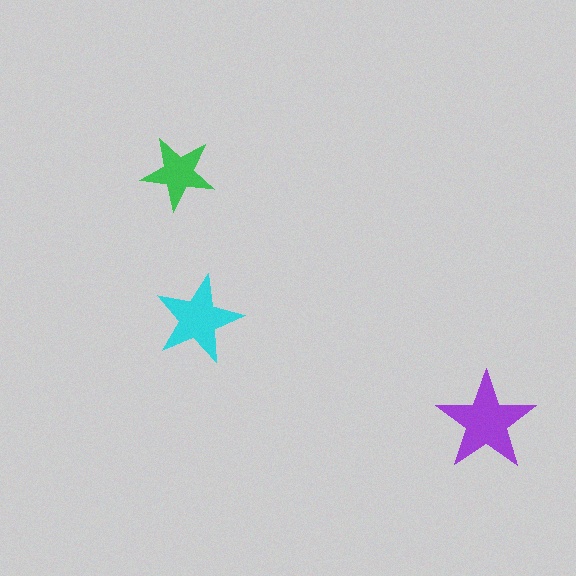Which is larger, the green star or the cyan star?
The cyan one.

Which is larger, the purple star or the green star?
The purple one.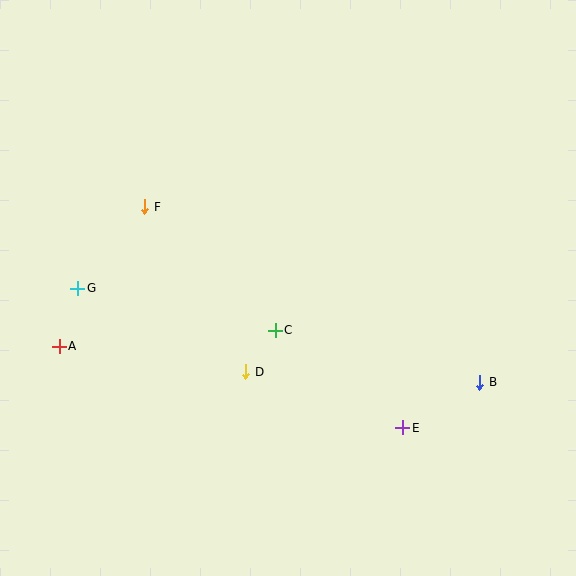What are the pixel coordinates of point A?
Point A is at (59, 346).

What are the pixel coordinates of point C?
Point C is at (275, 330).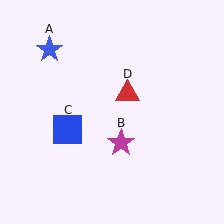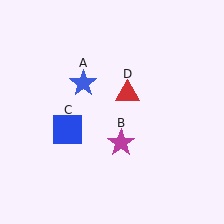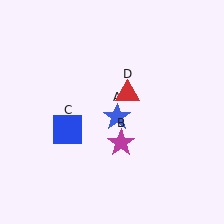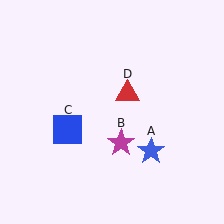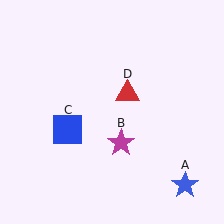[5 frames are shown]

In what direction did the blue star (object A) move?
The blue star (object A) moved down and to the right.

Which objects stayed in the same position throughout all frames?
Magenta star (object B) and blue square (object C) and red triangle (object D) remained stationary.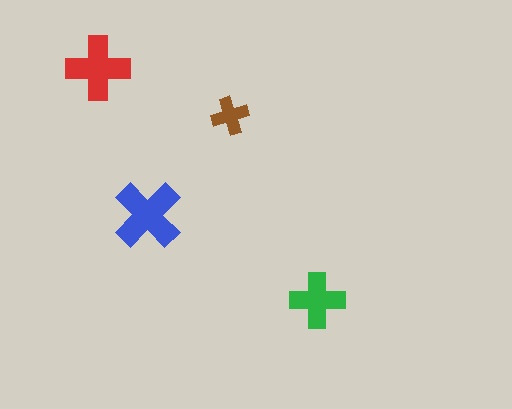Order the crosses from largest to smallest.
the blue one, the red one, the green one, the brown one.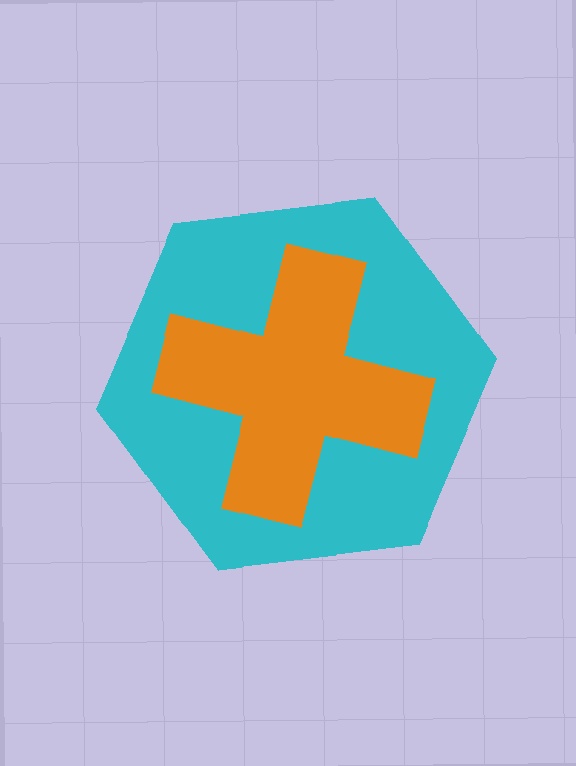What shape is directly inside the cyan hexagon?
The orange cross.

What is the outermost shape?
The cyan hexagon.